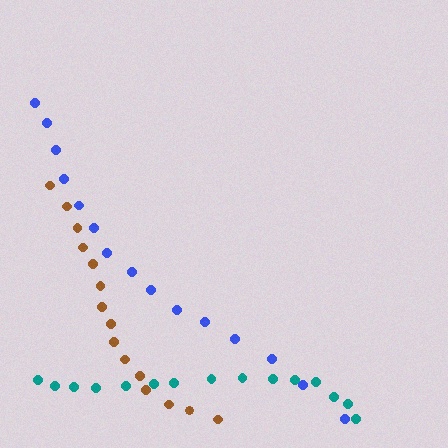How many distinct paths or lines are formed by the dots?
There are 3 distinct paths.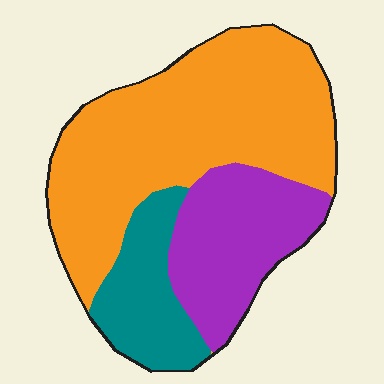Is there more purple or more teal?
Purple.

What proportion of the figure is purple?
Purple takes up between a quarter and a half of the figure.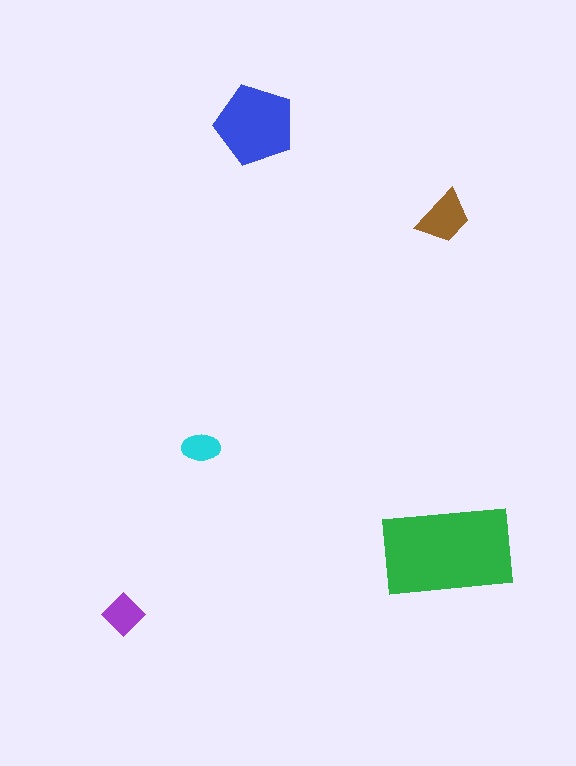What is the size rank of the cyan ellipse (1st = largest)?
5th.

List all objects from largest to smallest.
The green rectangle, the blue pentagon, the brown trapezoid, the purple diamond, the cyan ellipse.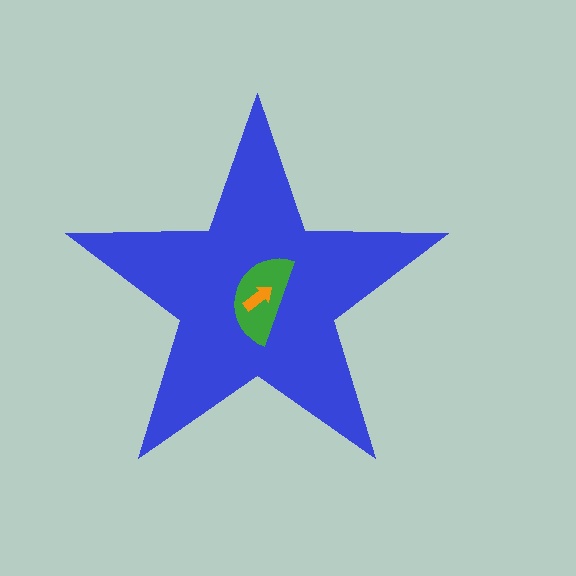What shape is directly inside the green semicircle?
The orange arrow.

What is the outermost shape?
The blue star.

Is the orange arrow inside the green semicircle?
Yes.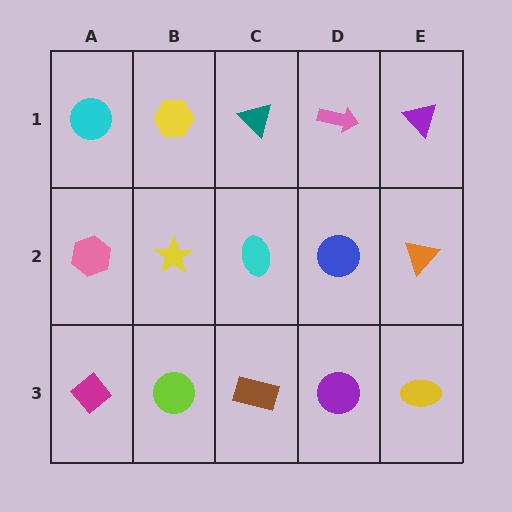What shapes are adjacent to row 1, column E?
An orange triangle (row 2, column E), a pink arrow (row 1, column D).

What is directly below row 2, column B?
A lime circle.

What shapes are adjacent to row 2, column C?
A teal triangle (row 1, column C), a brown rectangle (row 3, column C), a yellow star (row 2, column B), a blue circle (row 2, column D).